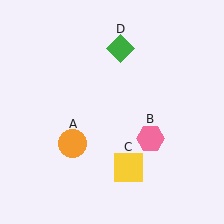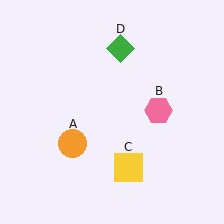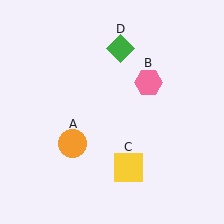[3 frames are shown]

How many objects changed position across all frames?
1 object changed position: pink hexagon (object B).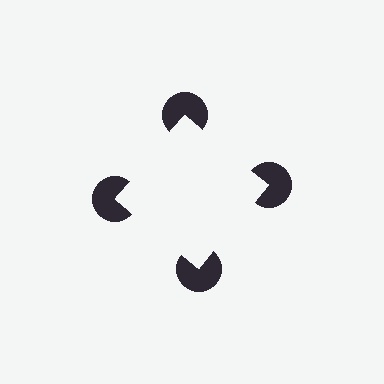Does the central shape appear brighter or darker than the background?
It typically appears slightly brighter than the background, even though no actual brightness change is drawn.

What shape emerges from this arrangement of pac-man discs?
An illusory square — its edges are inferred from the aligned wedge cuts in the pac-man discs, not physically drawn.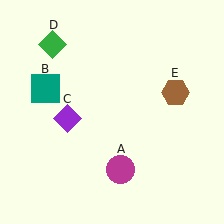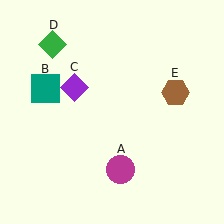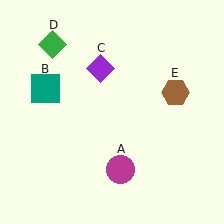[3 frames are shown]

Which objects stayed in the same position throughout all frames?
Magenta circle (object A) and teal square (object B) and green diamond (object D) and brown hexagon (object E) remained stationary.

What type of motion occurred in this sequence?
The purple diamond (object C) rotated clockwise around the center of the scene.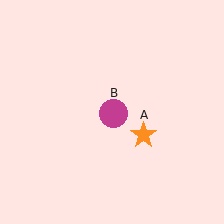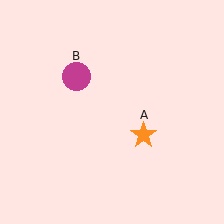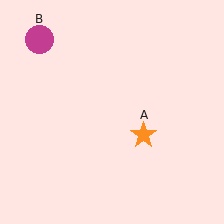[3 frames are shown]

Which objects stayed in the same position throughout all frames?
Orange star (object A) remained stationary.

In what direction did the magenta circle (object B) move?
The magenta circle (object B) moved up and to the left.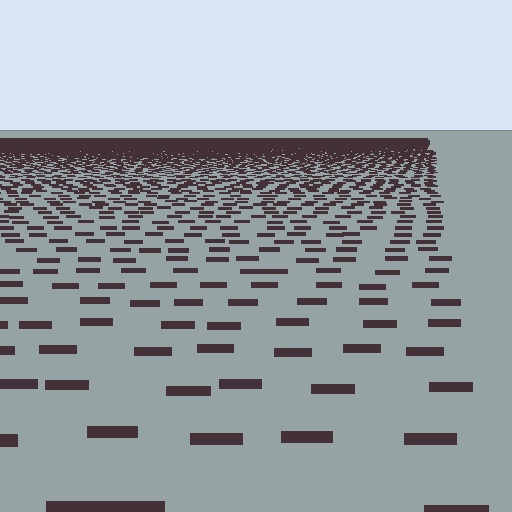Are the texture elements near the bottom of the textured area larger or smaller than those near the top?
Larger. Near the bottom, elements are closer to the viewer and appear at a bigger on-screen size.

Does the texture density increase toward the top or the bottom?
Density increases toward the top.